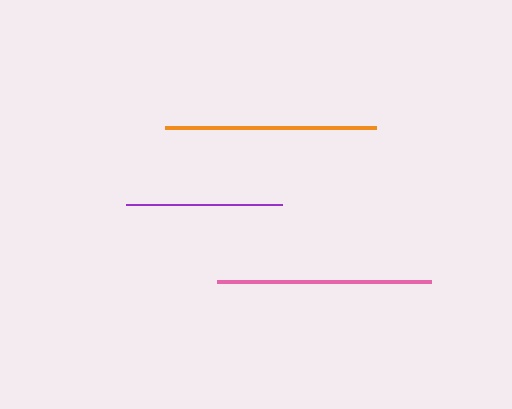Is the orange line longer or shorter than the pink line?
The pink line is longer than the orange line.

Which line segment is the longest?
The pink line is the longest at approximately 214 pixels.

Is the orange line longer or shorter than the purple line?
The orange line is longer than the purple line.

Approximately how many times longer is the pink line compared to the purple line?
The pink line is approximately 1.4 times the length of the purple line.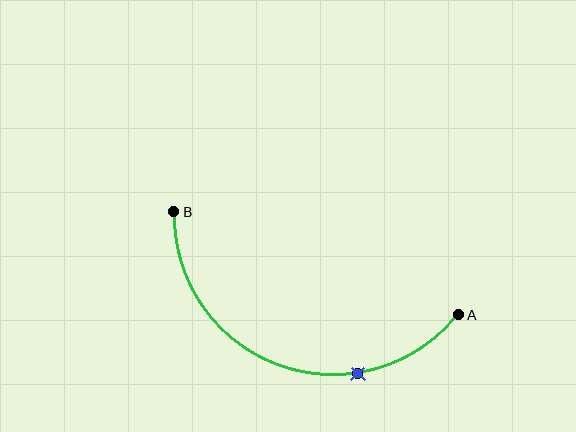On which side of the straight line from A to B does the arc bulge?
The arc bulges below the straight line connecting A and B.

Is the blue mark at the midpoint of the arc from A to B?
No. The blue mark lies on the arc but is closer to endpoint A. The arc midpoint would be at the point on the curve equidistant along the arc from both A and B.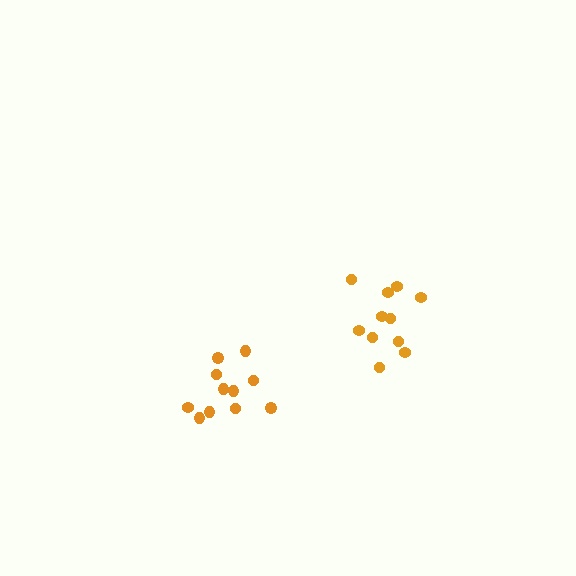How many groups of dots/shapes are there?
There are 2 groups.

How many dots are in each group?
Group 1: 11 dots, Group 2: 11 dots (22 total).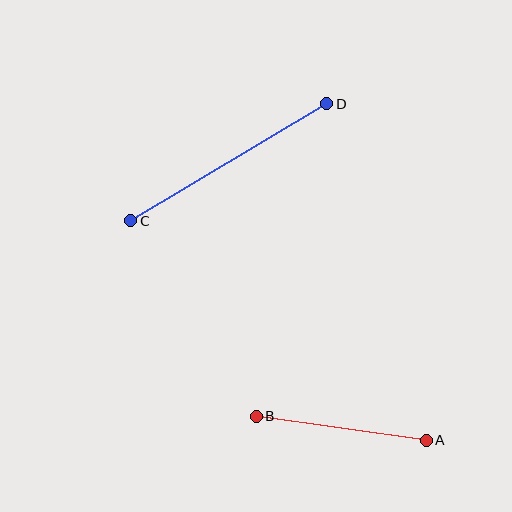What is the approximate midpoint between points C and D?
The midpoint is at approximately (229, 162) pixels.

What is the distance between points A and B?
The distance is approximately 172 pixels.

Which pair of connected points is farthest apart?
Points C and D are farthest apart.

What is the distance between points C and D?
The distance is approximately 228 pixels.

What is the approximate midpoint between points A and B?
The midpoint is at approximately (341, 428) pixels.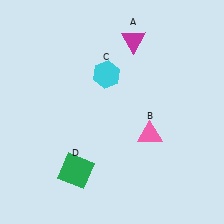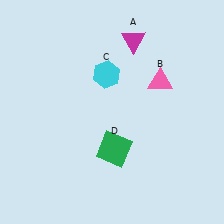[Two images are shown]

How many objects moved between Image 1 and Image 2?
2 objects moved between the two images.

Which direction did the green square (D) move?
The green square (D) moved right.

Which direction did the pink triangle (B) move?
The pink triangle (B) moved up.